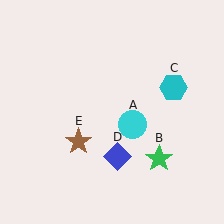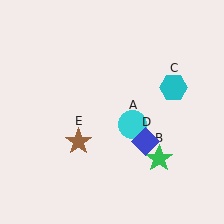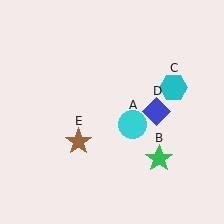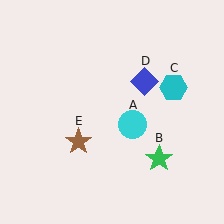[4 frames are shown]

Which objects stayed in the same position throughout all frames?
Cyan circle (object A) and green star (object B) and cyan hexagon (object C) and brown star (object E) remained stationary.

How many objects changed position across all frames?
1 object changed position: blue diamond (object D).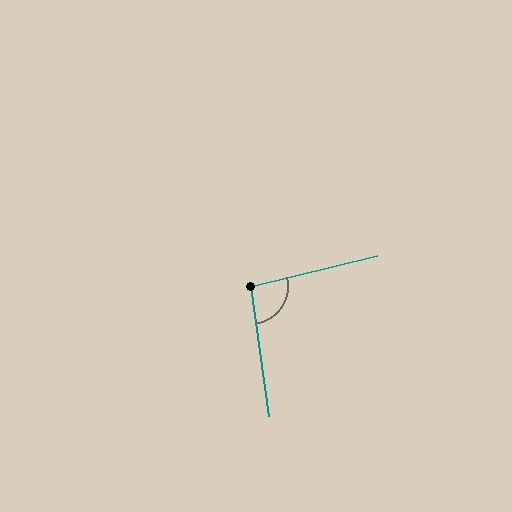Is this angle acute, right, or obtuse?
It is obtuse.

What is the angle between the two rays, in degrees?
Approximately 96 degrees.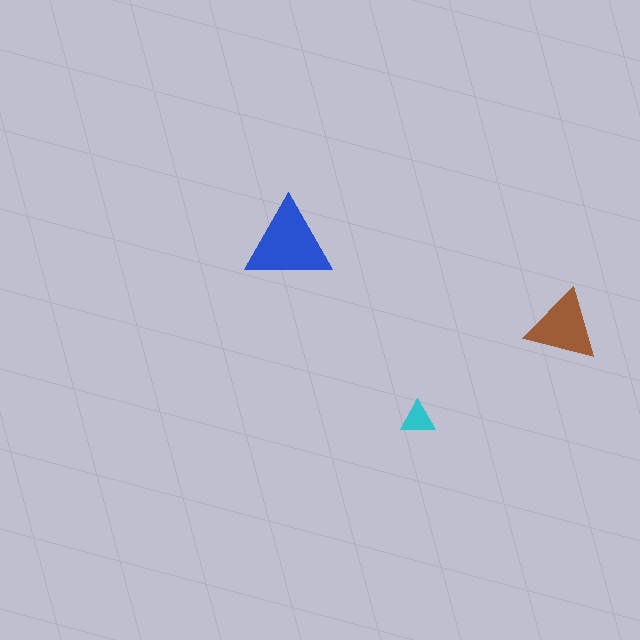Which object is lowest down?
The cyan triangle is bottommost.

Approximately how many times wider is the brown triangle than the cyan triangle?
About 2 times wider.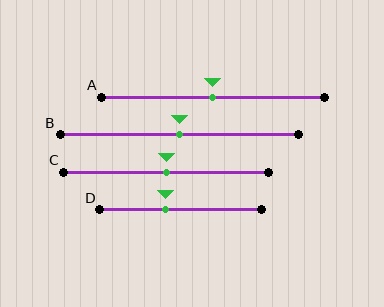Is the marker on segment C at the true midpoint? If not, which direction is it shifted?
Yes, the marker on segment C is at the true midpoint.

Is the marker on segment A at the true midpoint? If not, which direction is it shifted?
Yes, the marker on segment A is at the true midpoint.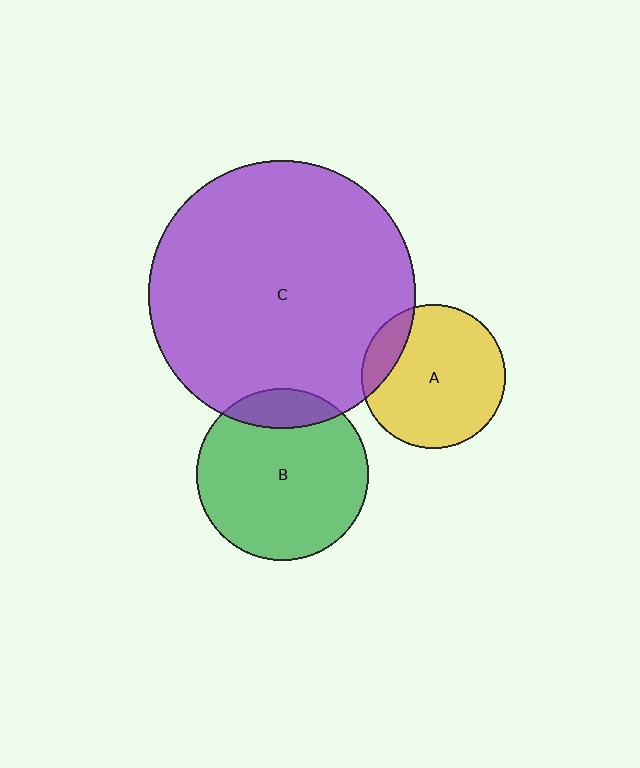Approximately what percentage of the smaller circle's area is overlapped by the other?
Approximately 15%.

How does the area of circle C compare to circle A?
Approximately 3.4 times.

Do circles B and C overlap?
Yes.